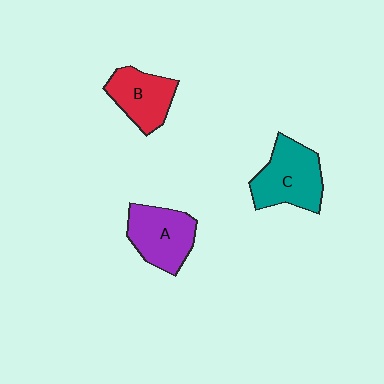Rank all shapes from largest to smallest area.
From largest to smallest: C (teal), A (purple), B (red).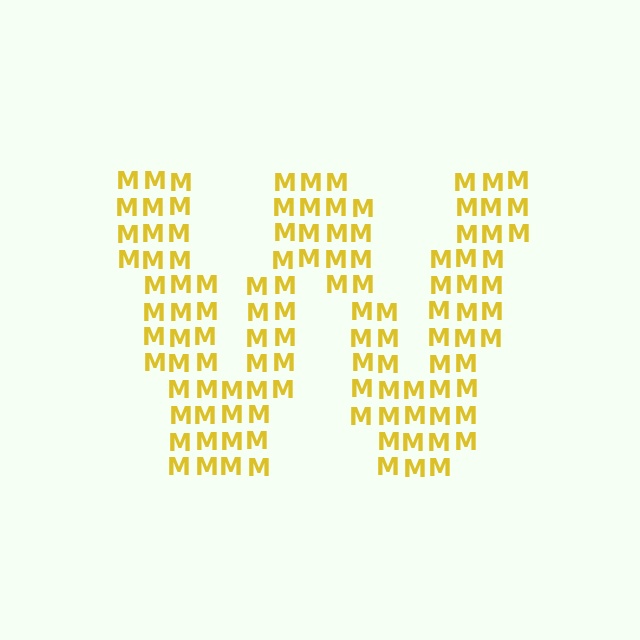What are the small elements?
The small elements are letter M's.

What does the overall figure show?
The overall figure shows the letter W.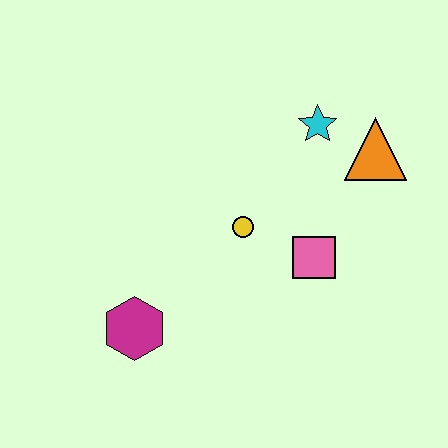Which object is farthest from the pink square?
The magenta hexagon is farthest from the pink square.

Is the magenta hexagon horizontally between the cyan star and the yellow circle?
No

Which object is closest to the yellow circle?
The pink square is closest to the yellow circle.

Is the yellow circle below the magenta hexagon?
No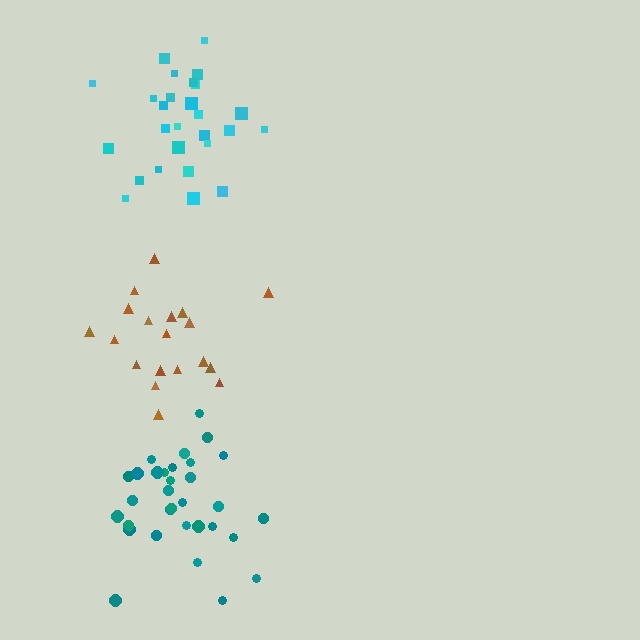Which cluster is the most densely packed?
Teal.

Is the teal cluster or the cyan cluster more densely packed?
Teal.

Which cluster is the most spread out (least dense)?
Brown.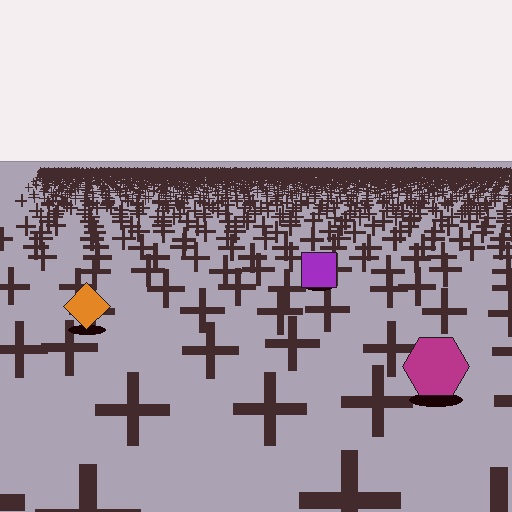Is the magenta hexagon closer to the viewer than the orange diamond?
Yes. The magenta hexagon is closer — you can tell from the texture gradient: the ground texture is coarser near it.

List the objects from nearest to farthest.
From nearest to farthest: the magenta hexagon, the orange diamond, the purple square.